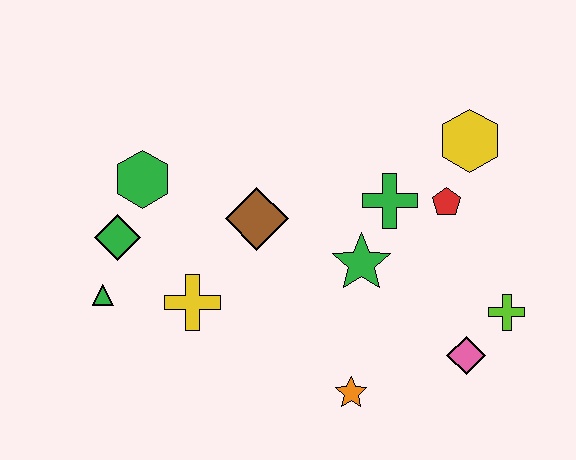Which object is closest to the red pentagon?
The green cross is closest to the red pentagon.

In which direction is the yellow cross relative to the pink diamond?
The yellow cross is to the left of the pink diamond.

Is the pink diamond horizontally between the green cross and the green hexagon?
No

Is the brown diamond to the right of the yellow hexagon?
No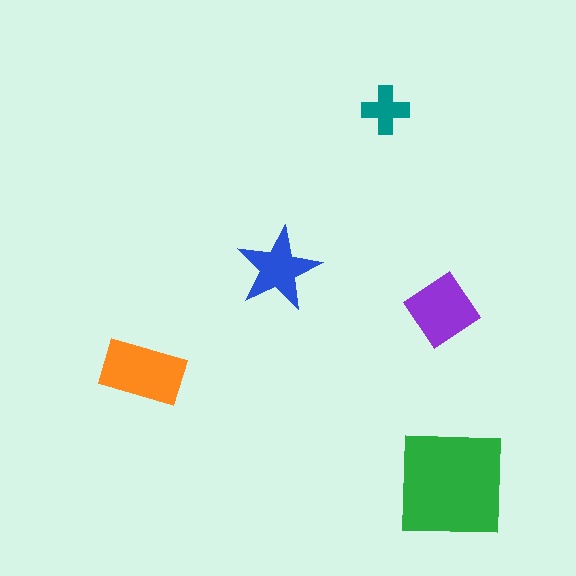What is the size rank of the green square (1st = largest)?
1st.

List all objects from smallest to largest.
The teal cross, the blue star, the purple diamond, the orange rectangle, the green square.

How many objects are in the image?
There are 5 objects in the image.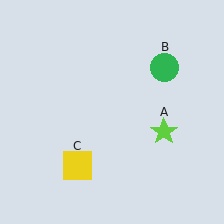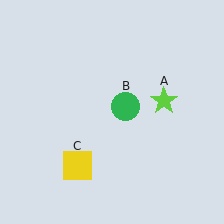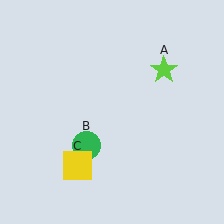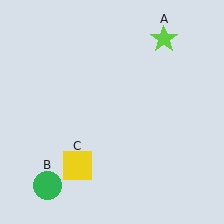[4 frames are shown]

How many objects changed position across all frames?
2 objects changed position: lime star (object A), green circle (object B).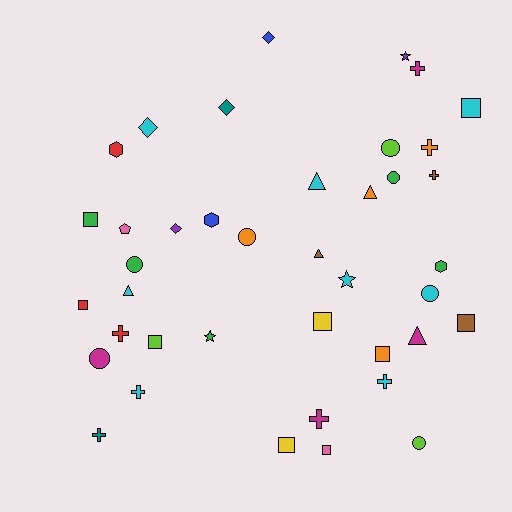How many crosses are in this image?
There are 8 crosses.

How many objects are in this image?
There are 40 objects.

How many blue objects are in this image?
There are 2 blue objects.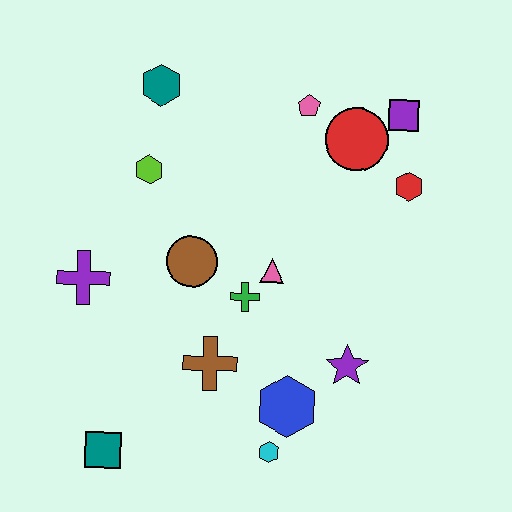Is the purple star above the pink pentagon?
No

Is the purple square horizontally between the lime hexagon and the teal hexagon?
No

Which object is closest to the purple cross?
The brown circle is closest to the purple cross.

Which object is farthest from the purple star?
The teal hexagon is farthest from the purple star.